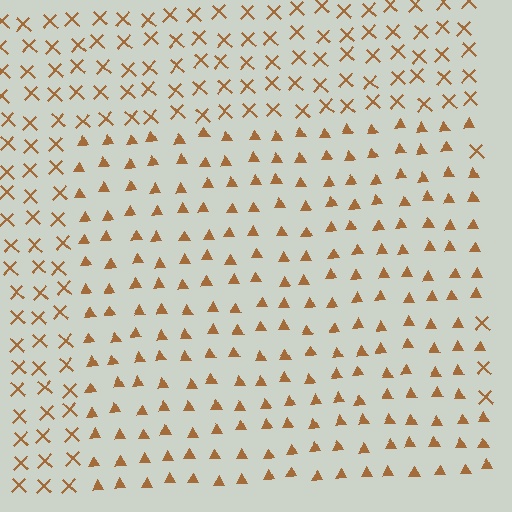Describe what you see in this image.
The image is filled with small brown elements arranged in a uniform grid. A rectangle-shaped region contains triangles, while the surrounding area contains X marks. The boundary is defined purely by the change in element shape.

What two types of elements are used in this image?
The image uses triangles inside the rectangle region and X marks outside it.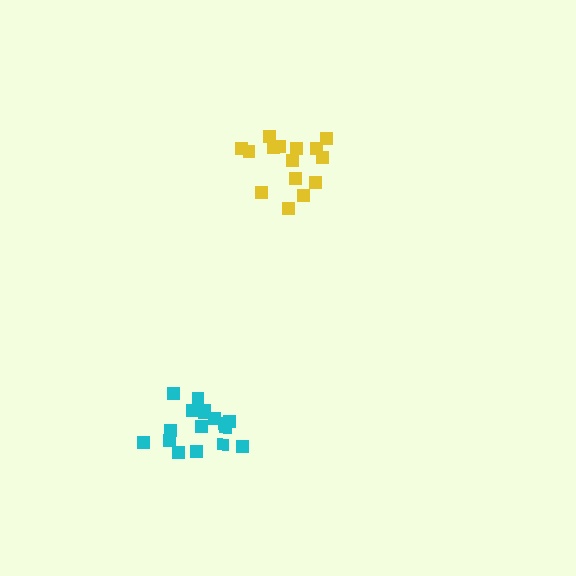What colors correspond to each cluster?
The clusters are colored: cyan, yellow.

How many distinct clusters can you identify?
There are 2 distinct clusters.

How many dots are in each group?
Group 1: 17 dots, Group 2: 15 dots (32 total).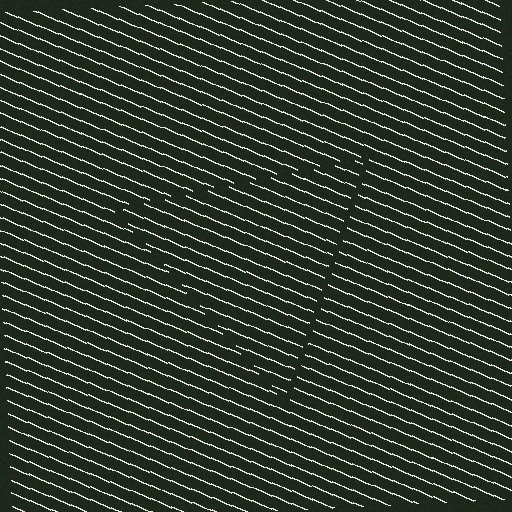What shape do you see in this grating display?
An illusory triangle. The interior of the shape contains the same grating, shifted by half a period — the contour is defined by the phase discontinuity where line-ends from the inner and outer gratings abut.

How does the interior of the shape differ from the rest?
The interior of the shape contains the same grating, shifted by half a period — the contour is defined by the phase discontinuity where line-ends from the inner and outer gratings abut.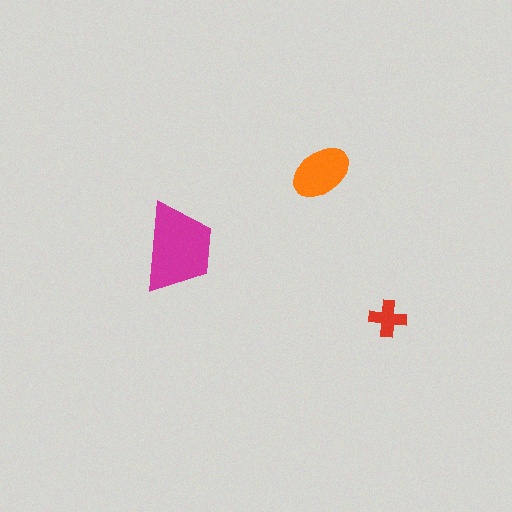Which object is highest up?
The orange ellipse is topmost.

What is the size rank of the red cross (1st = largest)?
3rd.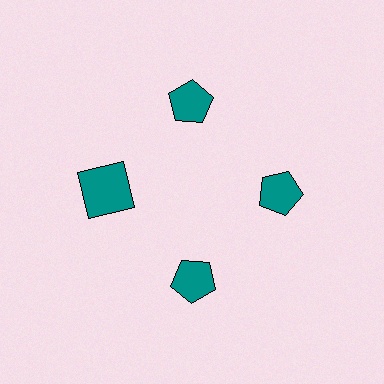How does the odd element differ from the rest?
It has a different shape: square instead of pentagon.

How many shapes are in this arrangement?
There are 4 shapes arranged in a ring pattern.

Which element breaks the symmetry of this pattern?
The teal square at roughly the 9 o'clock position breaks the symmetry. All other shapes are teal pentagons.